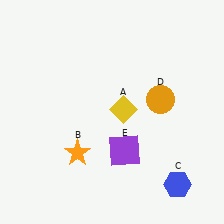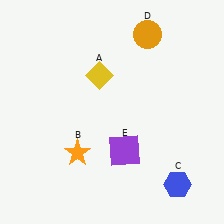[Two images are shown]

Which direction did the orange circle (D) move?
The orange circle (D) moved up.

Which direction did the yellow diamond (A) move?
The yellow diamond (A) moved up.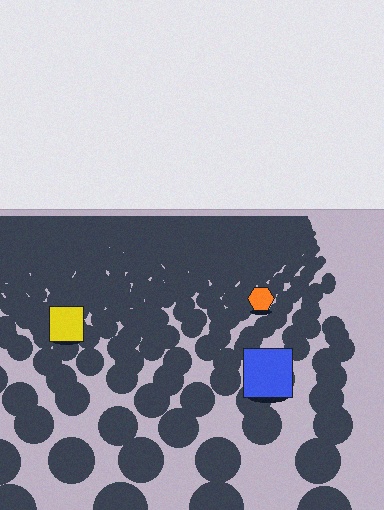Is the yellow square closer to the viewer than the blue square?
No. The blue square is closer — you can tell from the texture gradient: the ground texture is coarser near it.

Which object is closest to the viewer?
The blue square is closest. The texture marks near it are larger and more spread out.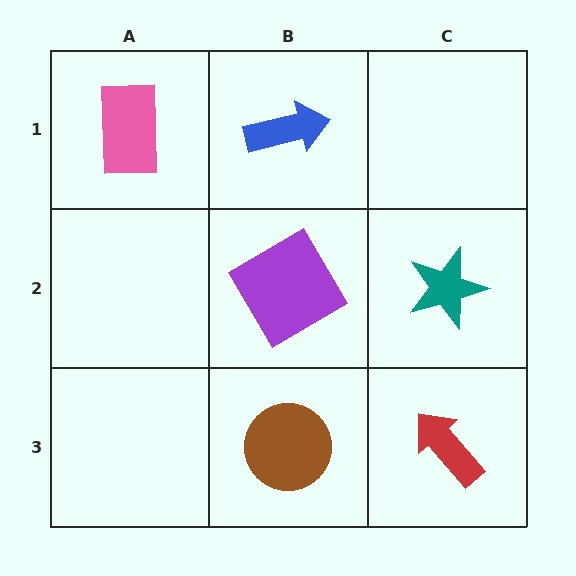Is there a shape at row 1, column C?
No, that cell is empty.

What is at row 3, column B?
A brown circle.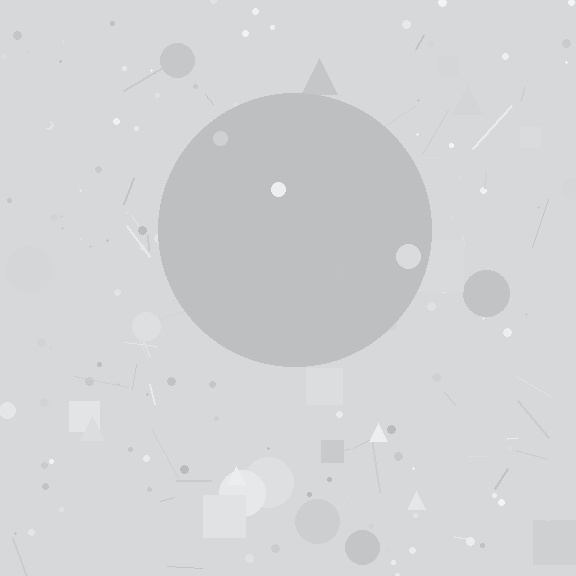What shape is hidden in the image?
A circle is hidden in the image.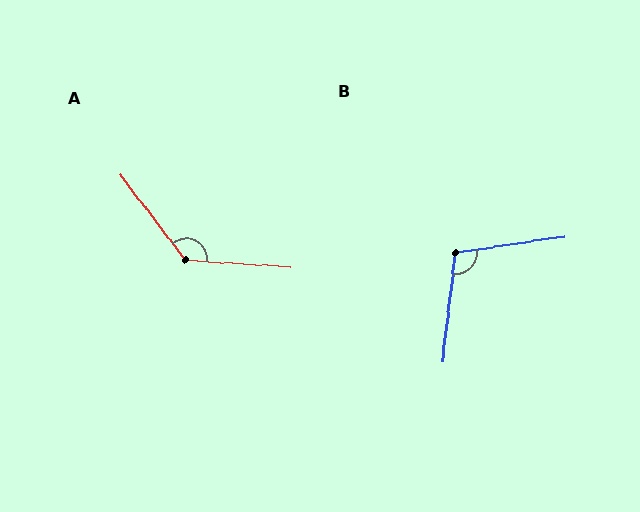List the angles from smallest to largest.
B (105°), A (131°).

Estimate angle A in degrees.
Approximately 131 degrees.